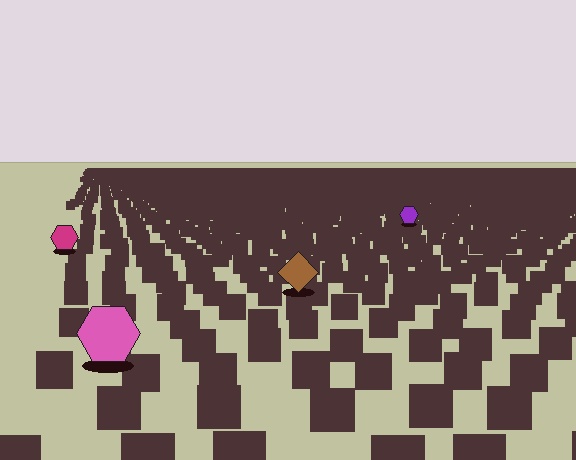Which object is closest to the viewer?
The pink hexagon is closest. The texture marks near it are larger and more spread out.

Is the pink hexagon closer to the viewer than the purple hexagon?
Yes. The pink hexagon is closer — you can tell from the texture gradient: the ground texture is coarser near it.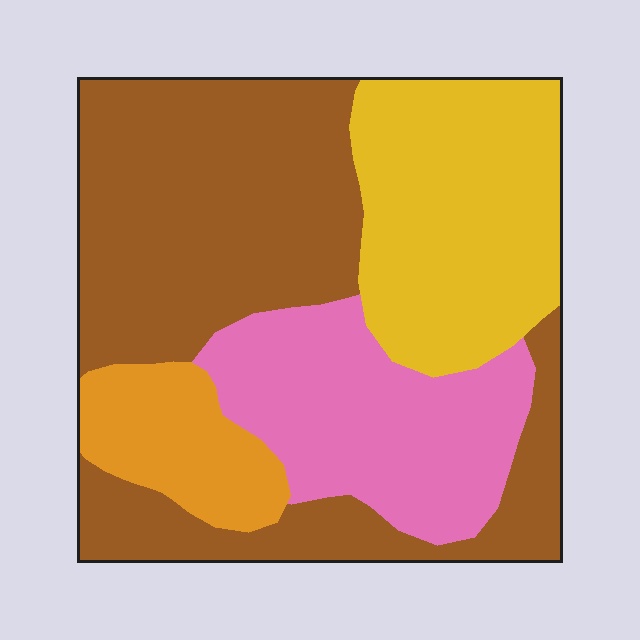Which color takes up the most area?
Brown, at roughly 45%.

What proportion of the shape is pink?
Pink takes up about one fifth (1/5) of the shape.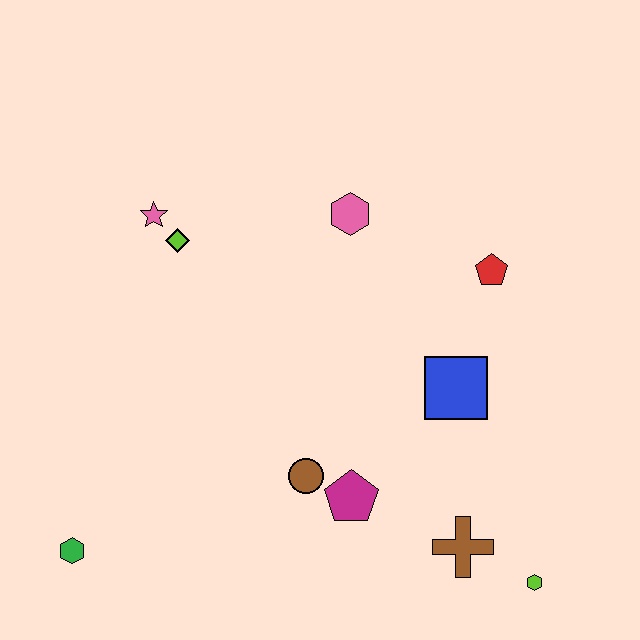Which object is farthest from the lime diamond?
The lime hexagon is farthest from the lime diamond.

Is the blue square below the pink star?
Yes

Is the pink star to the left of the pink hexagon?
Yes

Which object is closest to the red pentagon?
The blue square is closest to the red pentagon.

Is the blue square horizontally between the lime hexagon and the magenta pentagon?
Yes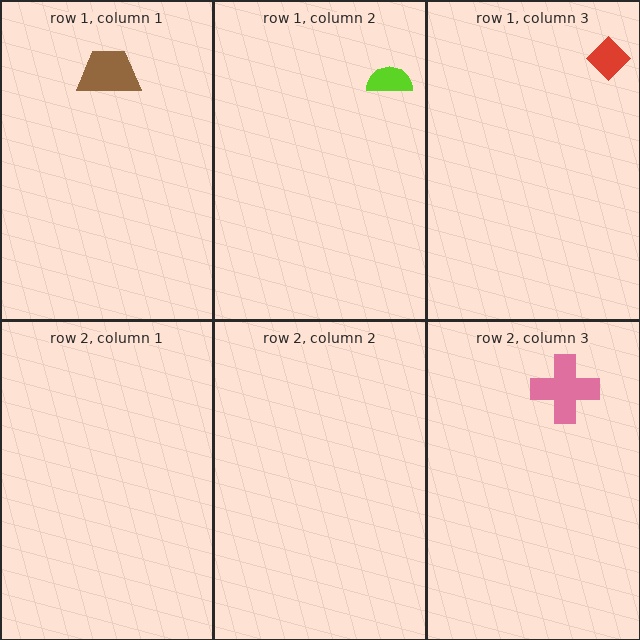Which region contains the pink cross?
The row 2, column 3 region.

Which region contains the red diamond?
The row 1, column 3 region.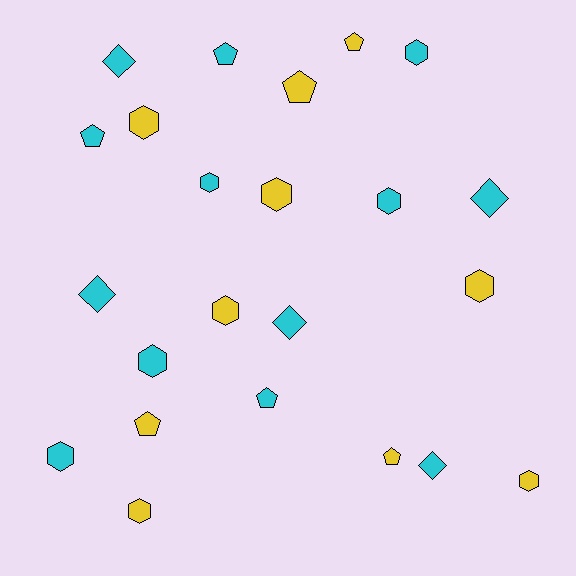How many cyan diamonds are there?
There are 5 cyan diamonds.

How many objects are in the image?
There are 23 objects.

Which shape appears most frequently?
Hexagon, with 11 objects.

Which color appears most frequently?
Cyan, with 13 objects.